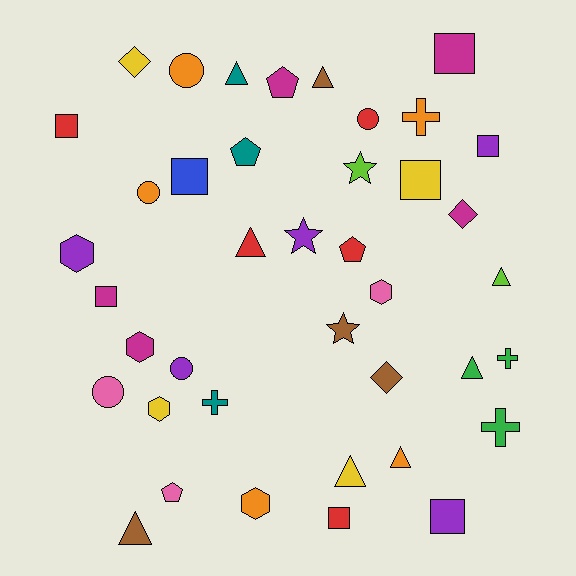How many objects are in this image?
There are 40 objects.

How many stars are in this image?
There are 3 stars.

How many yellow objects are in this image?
There are 4 yellow objects.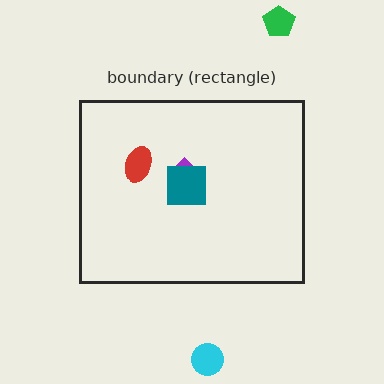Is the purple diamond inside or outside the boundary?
Inside.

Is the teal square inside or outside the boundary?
Inside.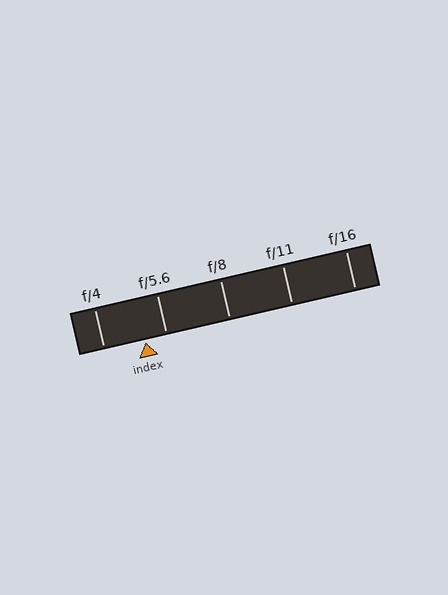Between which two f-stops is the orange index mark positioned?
The index mark is between f/4 and f/5.6.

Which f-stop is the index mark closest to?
The index mark is closest to f/5.6.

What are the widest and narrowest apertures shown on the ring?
The widest aperture shown is f/4 and the narrowest is f/16.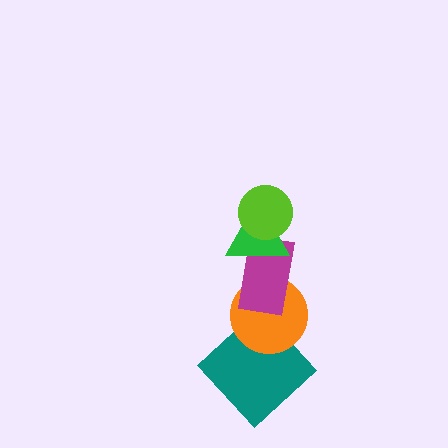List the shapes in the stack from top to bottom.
From top to bottom: the lime circle, the green triangle, the magenta rectangle, the orange circle, the teal diamond.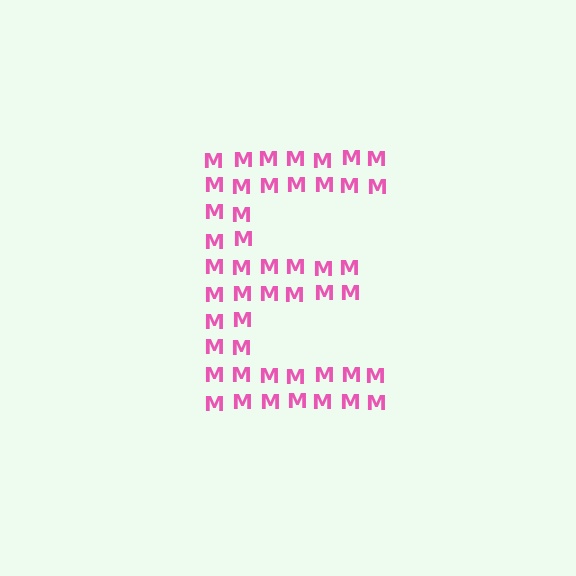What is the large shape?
The large shape is the letter E.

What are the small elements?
The small elements are letter M's.